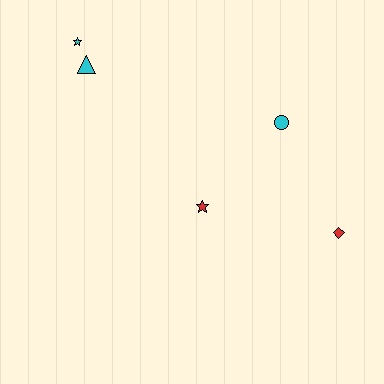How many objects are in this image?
There are 5 objects.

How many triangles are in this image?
There is 1 triangle.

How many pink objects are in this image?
There are no pink objects.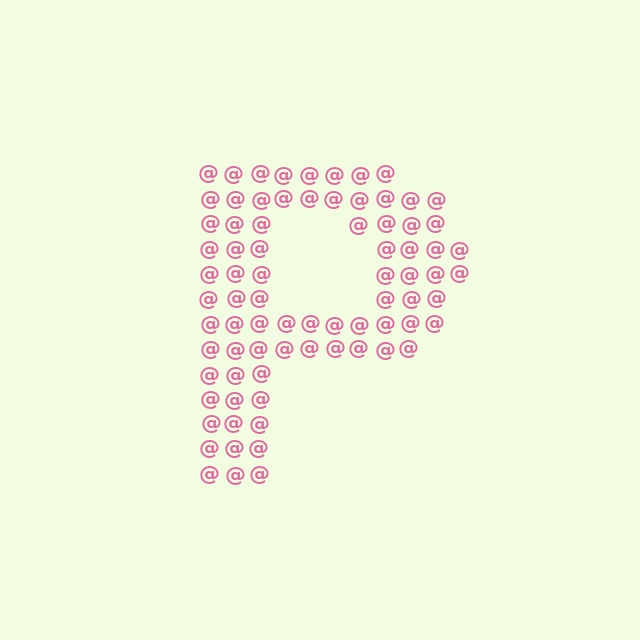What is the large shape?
The large shape is the letter P.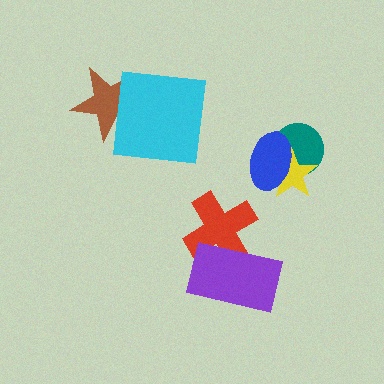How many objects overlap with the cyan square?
1 object overlaps with the cyan square.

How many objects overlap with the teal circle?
2 objects overlap with the teal circle.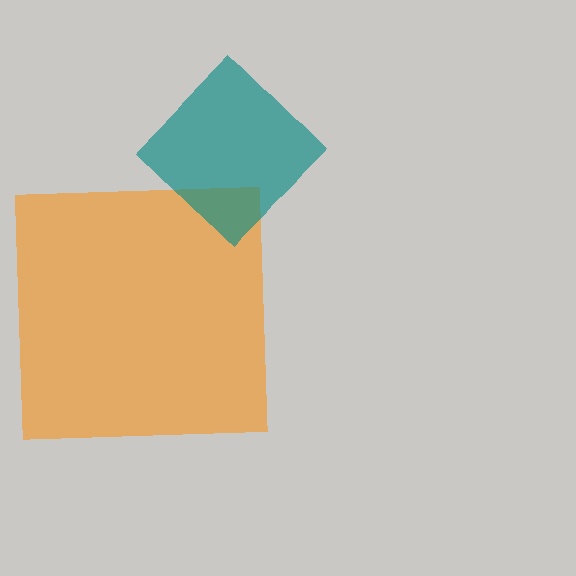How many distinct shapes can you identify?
There are 2 distinct shapes: an orange square, a teal diamond.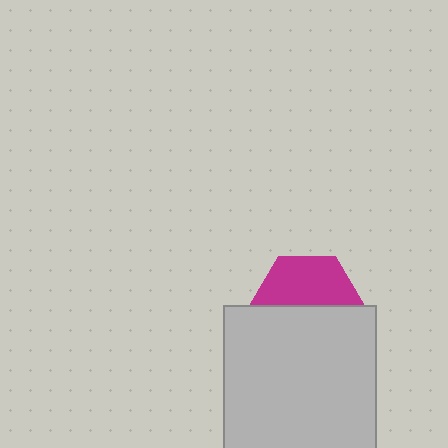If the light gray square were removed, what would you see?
You would see the complete magenta hexagon.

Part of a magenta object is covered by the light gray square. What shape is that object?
It is a hexagon.